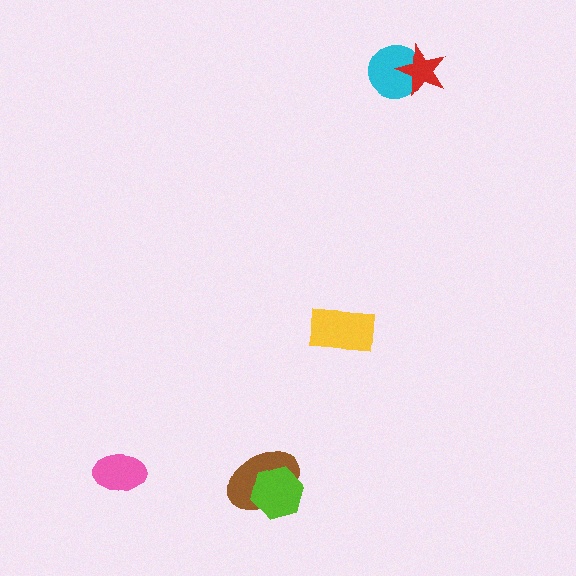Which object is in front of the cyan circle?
The red star is in front of the cyan circle.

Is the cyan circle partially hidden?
Yes, it is partially covered by another shape.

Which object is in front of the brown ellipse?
The lime hexagon is in front of the brown ellipse.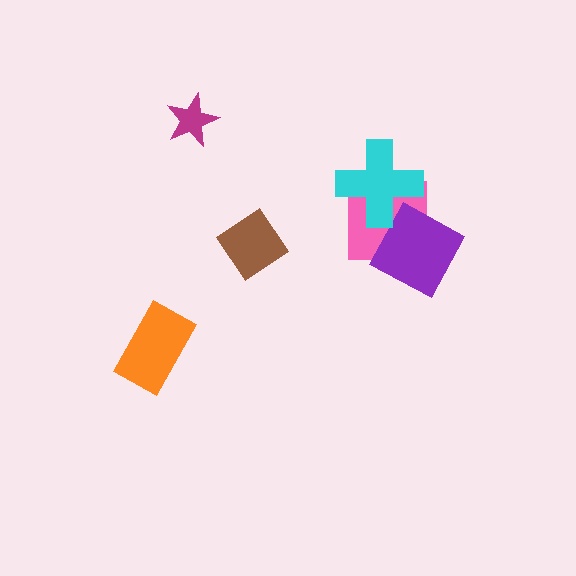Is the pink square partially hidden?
Yes, it is partially covered by another shape.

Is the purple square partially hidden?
No, no other shape covers it.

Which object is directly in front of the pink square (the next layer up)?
The purple square is directly in front of the pink square.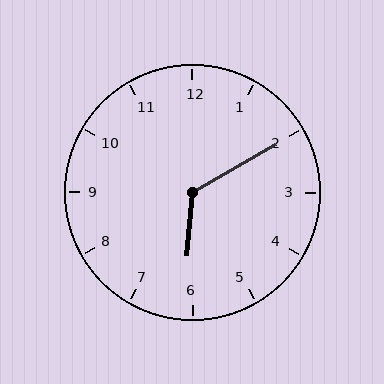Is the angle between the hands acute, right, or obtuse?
It is obtuse.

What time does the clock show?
6:10.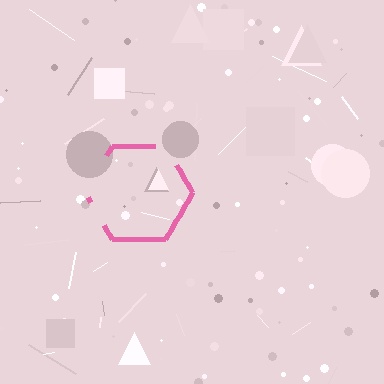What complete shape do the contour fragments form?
The contour fragments form a hexagon.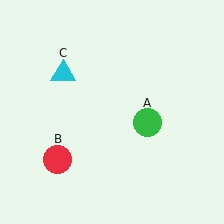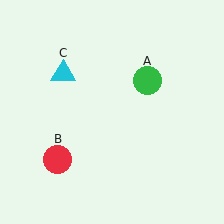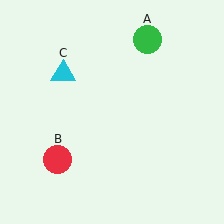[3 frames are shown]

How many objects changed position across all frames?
1 object changed position: green circle (object A).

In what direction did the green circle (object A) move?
The green circle (object A) moved up.